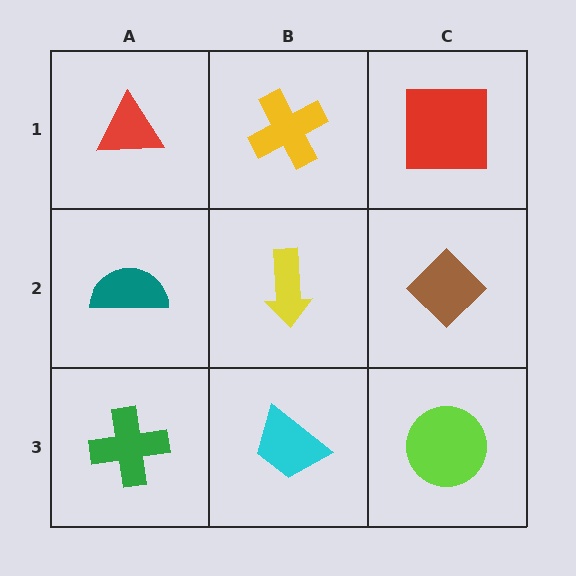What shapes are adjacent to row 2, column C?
A red square (row 1, column C), a lime circle (row 3, column C), a yellow arrow (row 2, column B).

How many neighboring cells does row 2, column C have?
3.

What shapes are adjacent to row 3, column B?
A yellow arrow (row 2, column B), a green cross (row 3, column A), a lime circle (row 3, column C).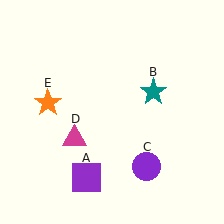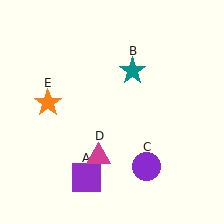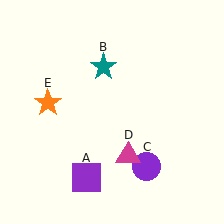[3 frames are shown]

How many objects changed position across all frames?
2 objects changed position: teal star (object B), magenta triangle (object D).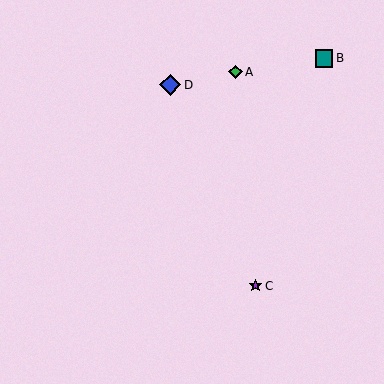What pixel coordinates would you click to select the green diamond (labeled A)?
Click at (236, 72) to select the green diamond A.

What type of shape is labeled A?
Shape A is a green diamond.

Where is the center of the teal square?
The center of the teal square is at (324, 58).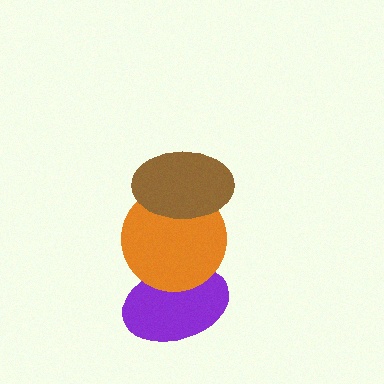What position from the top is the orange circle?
The orange circle is 2nd from the top.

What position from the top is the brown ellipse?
The brown ellipse is 1st from the top.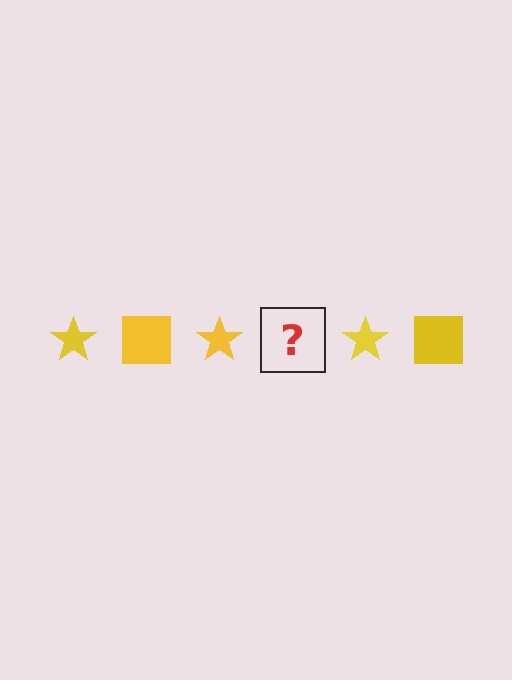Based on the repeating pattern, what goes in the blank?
The blank should be a yellow square.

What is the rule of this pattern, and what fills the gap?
The rule is that the pattern cycles through star, square shapes in yellow. The gap should be filled with a yellow square.